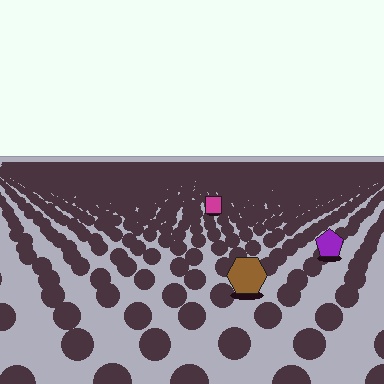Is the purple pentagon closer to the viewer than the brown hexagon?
No. The brown hexagon is closer — you can tell from the texture gradient: the ground texture is coarser near it.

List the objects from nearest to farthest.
From nearest to farthest: the brown hexagon, the purple pentagon, the magenta square.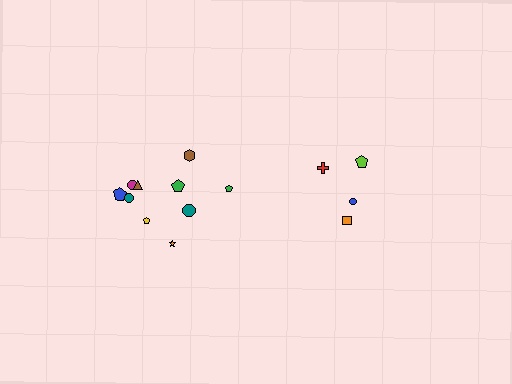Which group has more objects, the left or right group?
The left group.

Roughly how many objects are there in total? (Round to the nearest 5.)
Roughly 15 objects in total.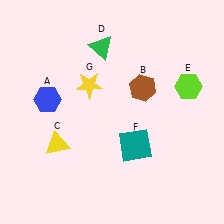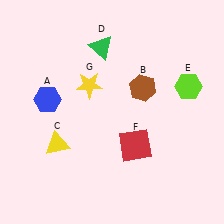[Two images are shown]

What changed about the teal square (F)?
In Image 1, F is teal. In Image 2, it changed to red.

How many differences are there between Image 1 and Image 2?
There is 1 difference between the two images.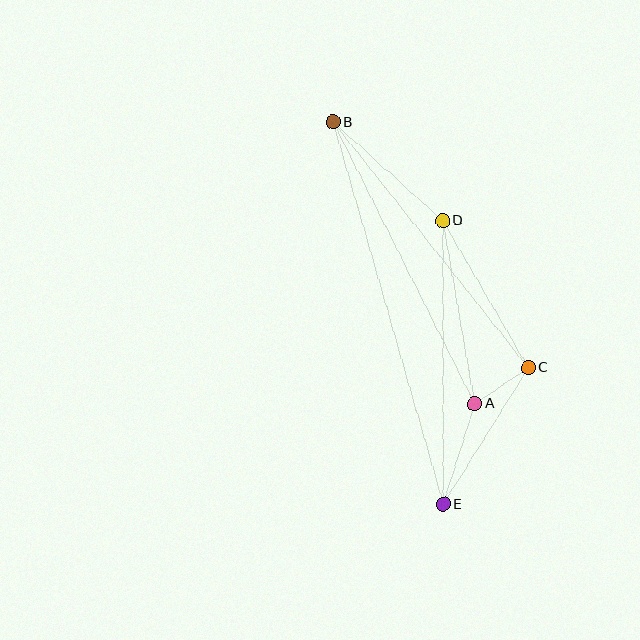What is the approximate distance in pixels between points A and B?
The distance between A and B is approximately 315 pixels.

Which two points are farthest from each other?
Points B and E are farthest from each other.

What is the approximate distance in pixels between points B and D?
The distance between B and D is approximately 147 pixels.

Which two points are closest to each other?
Points A and C are closest to each other.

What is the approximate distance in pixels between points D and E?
The distance between D and E is approximately 284 pixels.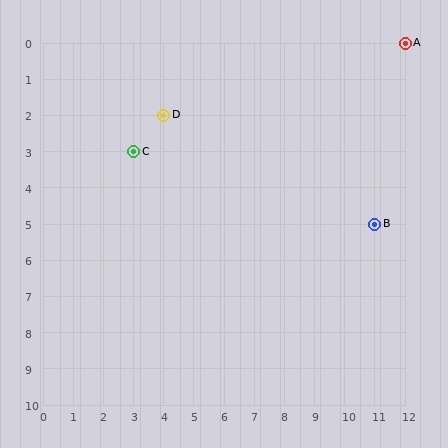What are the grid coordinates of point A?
Point A is at grid coordinates (12, 0).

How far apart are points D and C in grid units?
Points D and C are 1 column and 1 row apart (about 1.4 grid units diagonally).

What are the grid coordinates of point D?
Point D is at grid coordinates (4, 2).